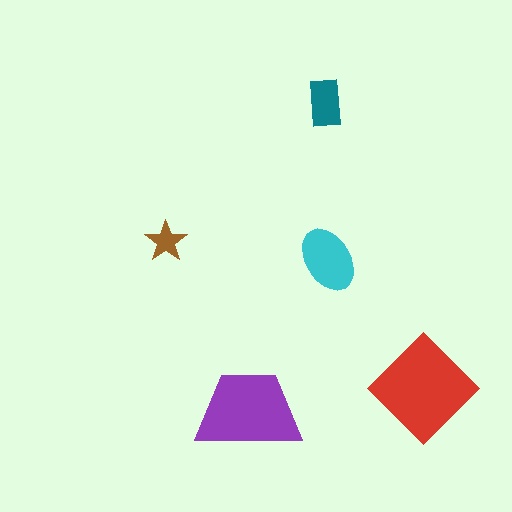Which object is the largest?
The red diamond.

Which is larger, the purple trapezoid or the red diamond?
The red diamond.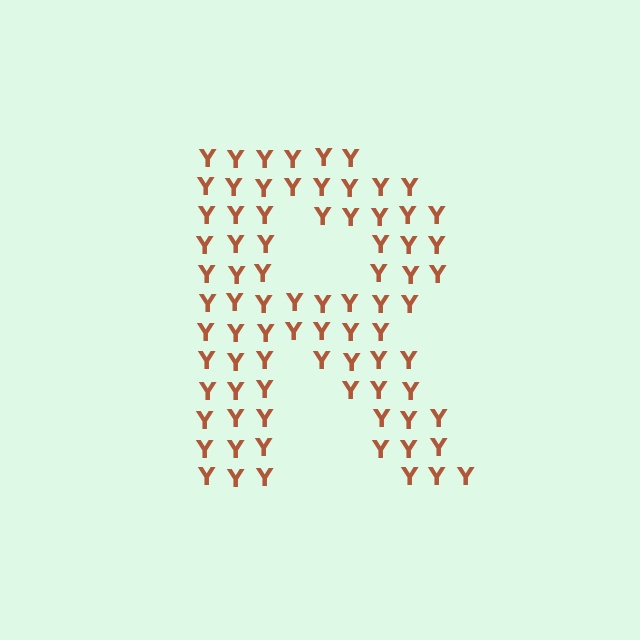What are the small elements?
The small elements are letter Y's.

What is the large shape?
The large shape is the letter R.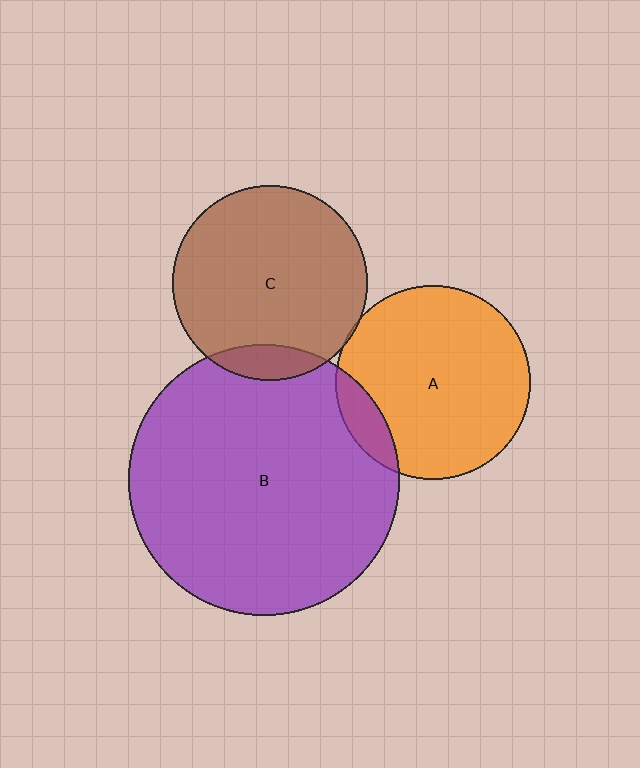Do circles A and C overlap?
Yes.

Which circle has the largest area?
Circle B (purple).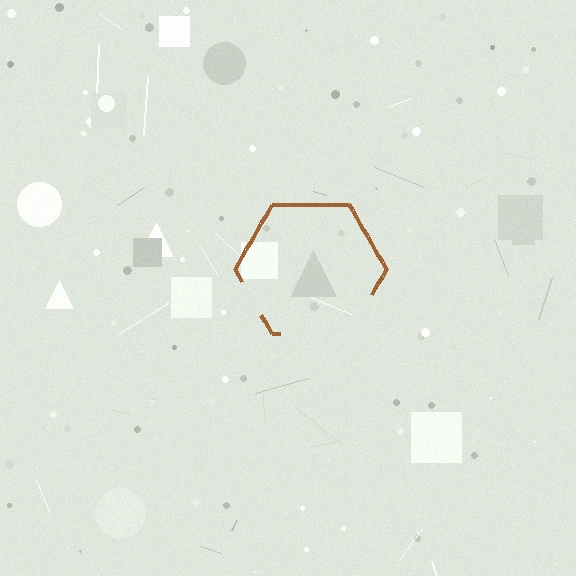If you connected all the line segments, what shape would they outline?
They would outline a hexagon.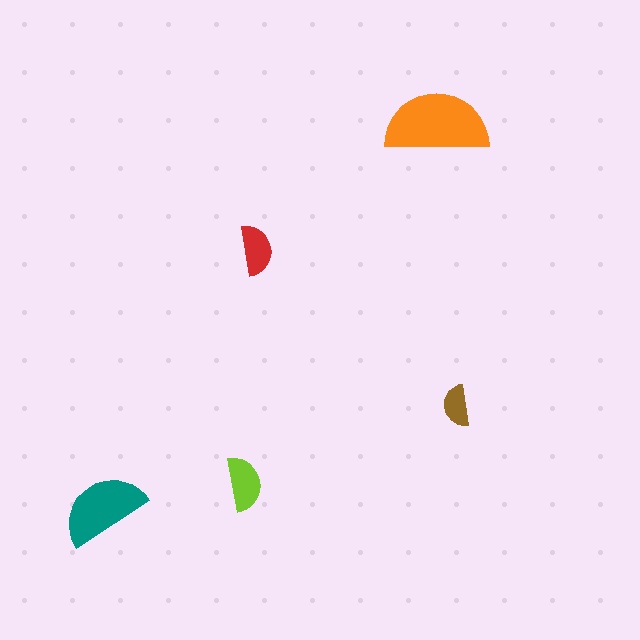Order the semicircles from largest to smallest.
the orange one, the teal one, the lime one, the red one, the brown one.